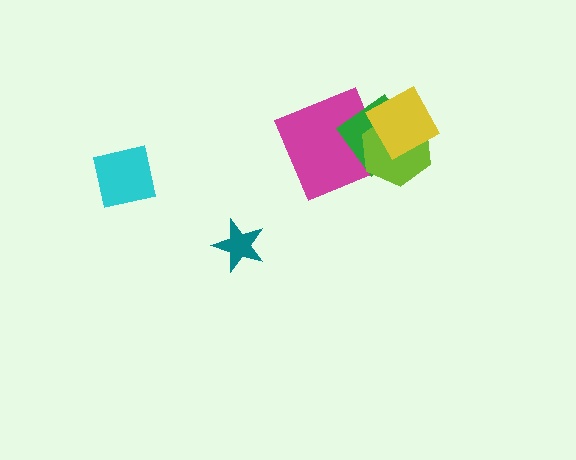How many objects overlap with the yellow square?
2 objects overlap with the yellow square.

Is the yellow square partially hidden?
No, no other shape covers it.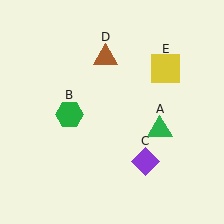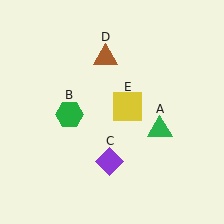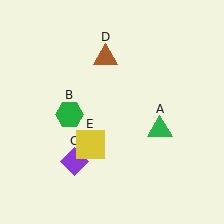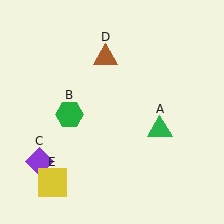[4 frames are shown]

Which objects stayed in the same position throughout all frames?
Green triangle (object A) and green hexagon (object B) and brown triangle (object D) remained stationary.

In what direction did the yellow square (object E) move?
The yellow square (object E) moved down and to the left.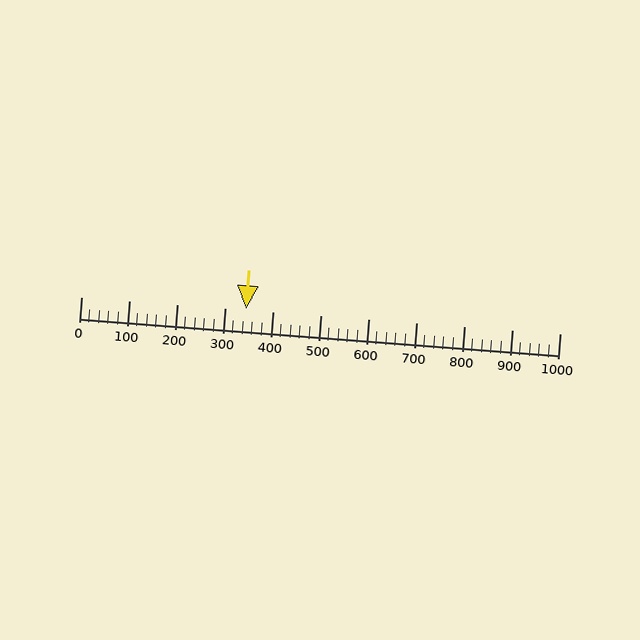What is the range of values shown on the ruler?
The ruler shows values from 0 to 1000.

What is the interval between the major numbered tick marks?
The major tick marks are spaced 100 units apart.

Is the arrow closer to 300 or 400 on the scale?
The arrow is closer to 300.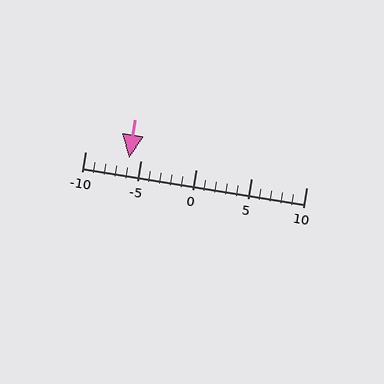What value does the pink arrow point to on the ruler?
The pink arrow points to approximately -6.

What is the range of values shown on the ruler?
The ruler shows values from -10 to 10.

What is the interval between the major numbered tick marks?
The major tick marks are spaced 5 units apart.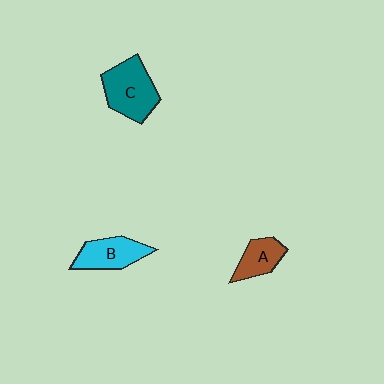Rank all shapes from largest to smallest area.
From largest to smallest: C (teal), B (cyan), A (brown).